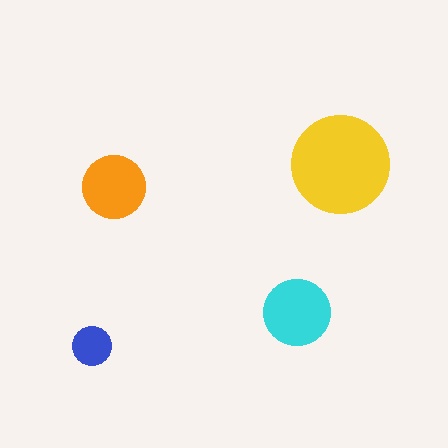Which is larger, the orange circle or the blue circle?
The orange one.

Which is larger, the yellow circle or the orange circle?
The yellow one.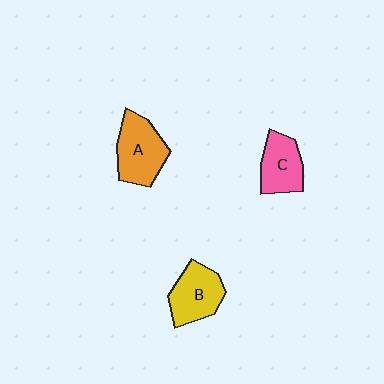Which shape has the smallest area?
Shape C (pink).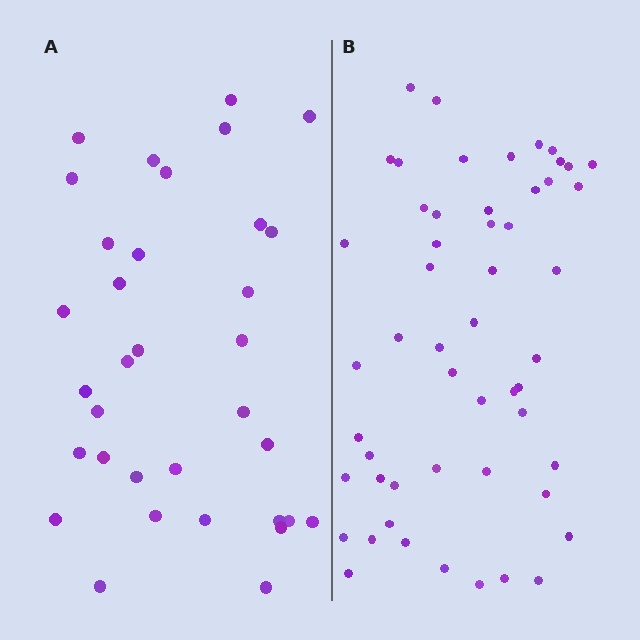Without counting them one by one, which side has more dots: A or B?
Region B (the right region) has more dots.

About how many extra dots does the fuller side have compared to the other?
Region B has approximately 20 more dots than region A.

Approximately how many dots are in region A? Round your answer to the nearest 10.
About 30 dots. (The exact count is 34, which rounds to 30.)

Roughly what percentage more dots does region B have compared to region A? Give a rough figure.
About 55% more.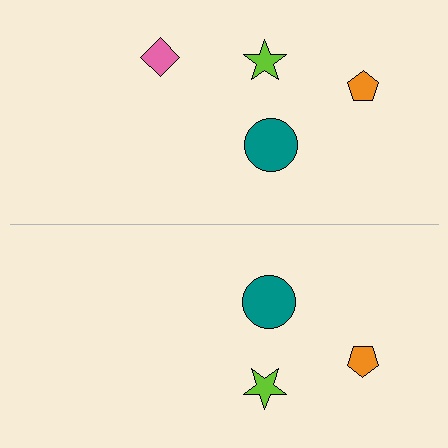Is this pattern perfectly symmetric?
No, the pattern is not perfectly symmetric. A pink diamond is missing from the bottom side.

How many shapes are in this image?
There are 7 shapes in this image.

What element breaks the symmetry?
A pink diamond is missing from the bottom side.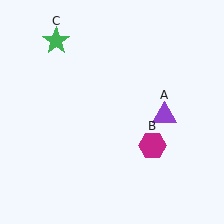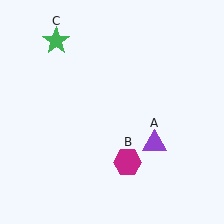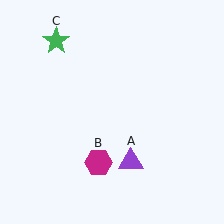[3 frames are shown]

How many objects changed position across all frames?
2 objects changed position: purple triangle (object A), magenta hexagon (object B).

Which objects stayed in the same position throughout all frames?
Green star (object C) remained stationary.